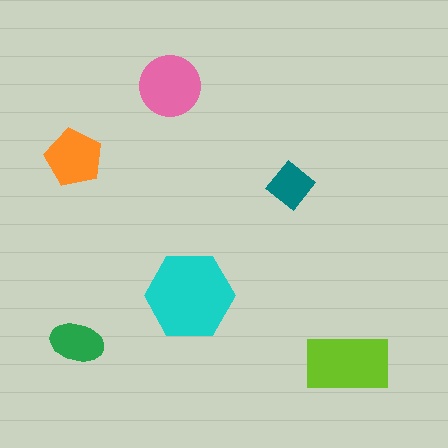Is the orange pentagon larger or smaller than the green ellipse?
Larger.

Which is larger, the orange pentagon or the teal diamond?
The orange pentagon.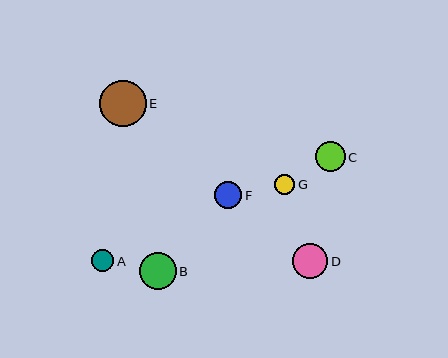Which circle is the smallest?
Circle G is the smallest with a size of approximately 20 pixels.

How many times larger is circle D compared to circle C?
Circle D is approximately 1.2 times the size of circle C.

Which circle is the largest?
Circle E is the largest with a size of approximately 46 pixels.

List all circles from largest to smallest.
From largest to smallest: E, B, D, C, F, A, G.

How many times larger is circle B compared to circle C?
Circle B is approximately 1.2 times the size of circle C.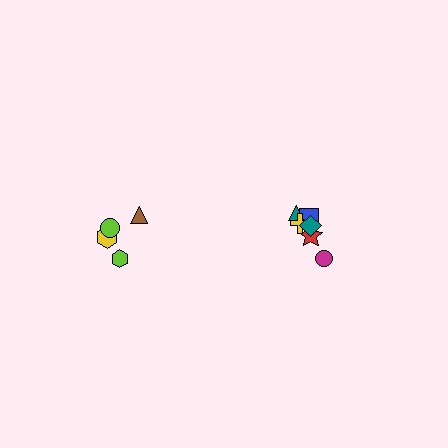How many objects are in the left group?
There are 4 objects.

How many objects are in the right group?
There are 6 objects.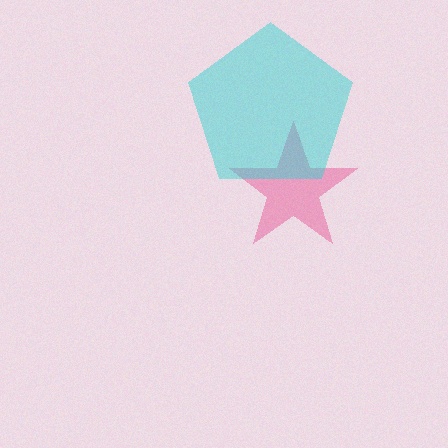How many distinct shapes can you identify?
There are 2 distinct shapes: a pink star, a cyan pentagon.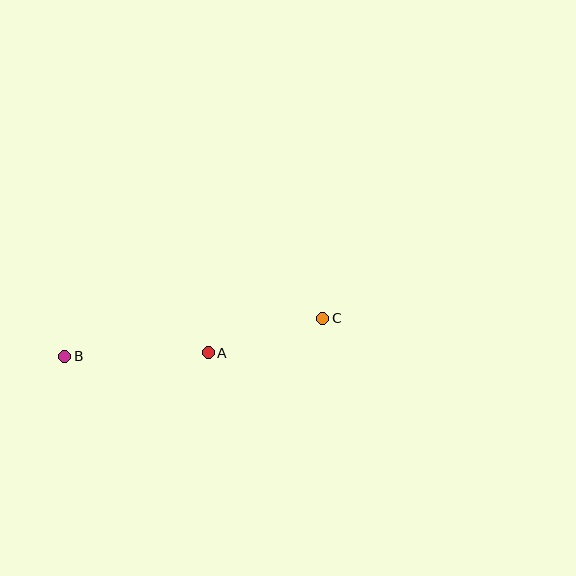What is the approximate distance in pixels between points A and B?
The distance between A and B is approximately 144 pixels.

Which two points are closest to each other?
Points A and C are closest to each other.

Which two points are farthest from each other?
Points B and C are farthest from each other.